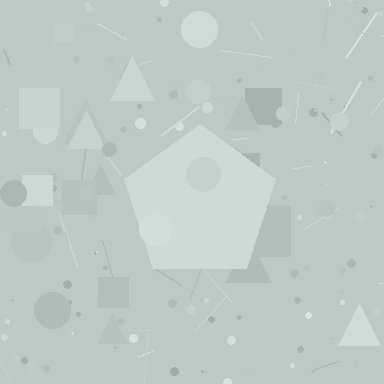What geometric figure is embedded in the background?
A pentagon is embedded in the background.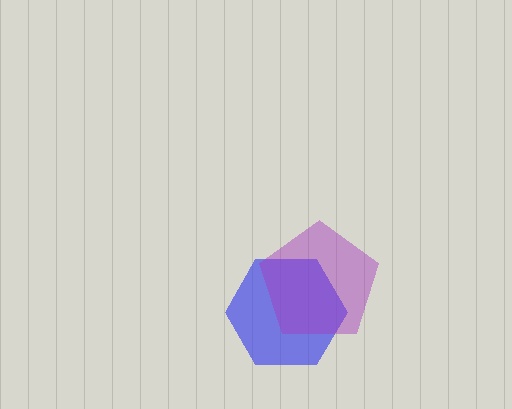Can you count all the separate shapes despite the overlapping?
Yes, there are 2 separate shapes.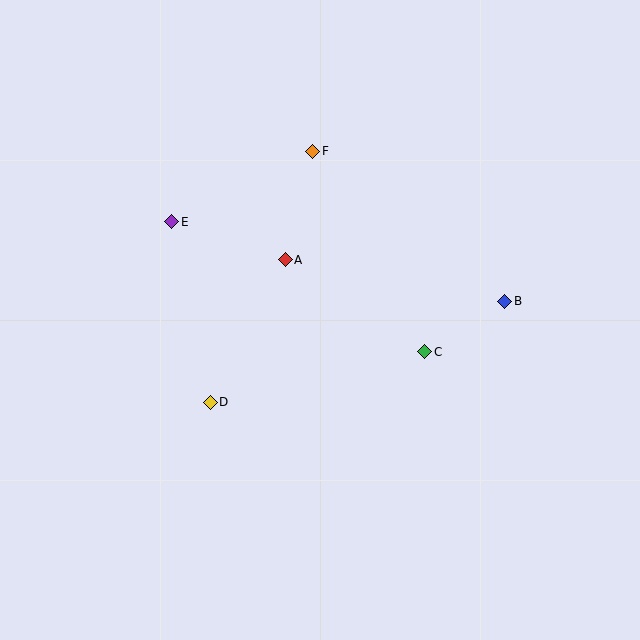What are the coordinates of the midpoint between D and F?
The midpoint between D and F is at (262, 277).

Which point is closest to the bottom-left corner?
Point D is closest to the bottom-left corner.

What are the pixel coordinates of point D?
Point D is at (210, 402).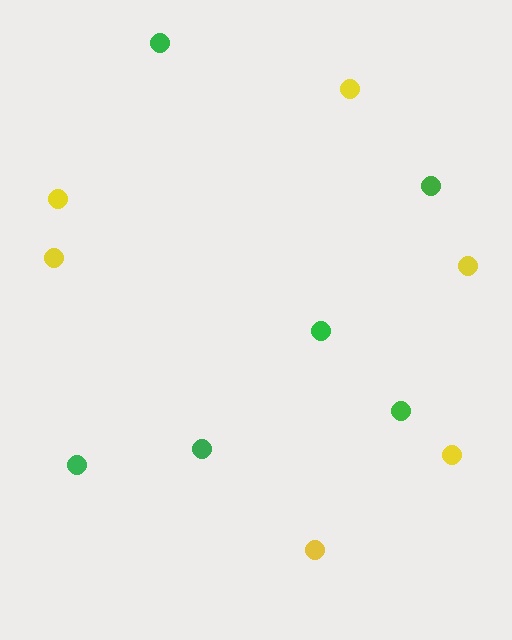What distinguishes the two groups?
There are 2 groups: one group of yellow circles (6) and one group of green circles (6).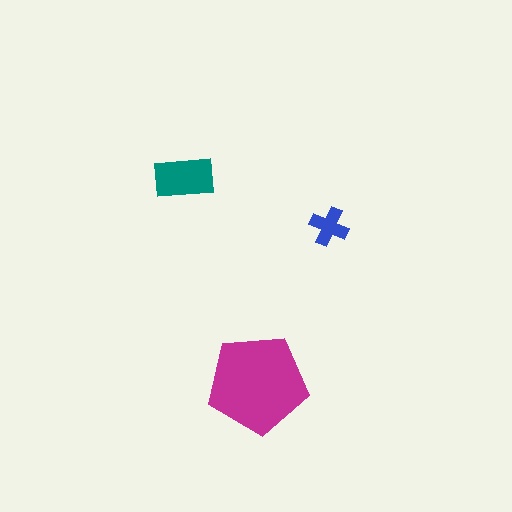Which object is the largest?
The magenta pentagon.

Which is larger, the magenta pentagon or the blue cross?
The magenta pentagon.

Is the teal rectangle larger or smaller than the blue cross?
Larger.